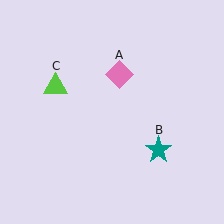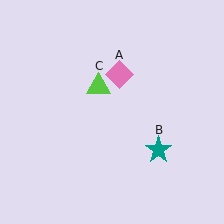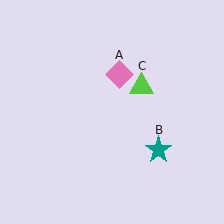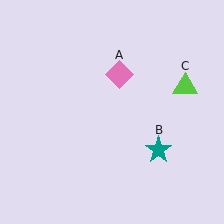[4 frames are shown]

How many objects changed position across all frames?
1 object changed position: lime triangle (object C).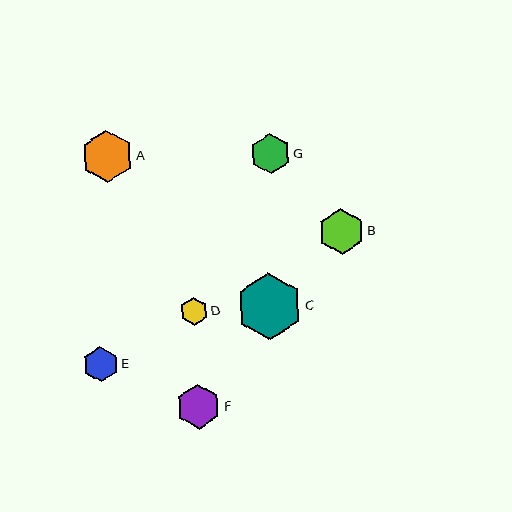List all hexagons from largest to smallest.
From largest to smallest: C, A, B, F, G, E, D.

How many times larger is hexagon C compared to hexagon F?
Hexagon C is approximately 1.5 times the size of hexagon F.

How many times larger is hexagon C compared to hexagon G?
Hexagon C is approximately 1.7 times the size of hexagon G.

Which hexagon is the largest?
Hexagon C is the largest with a size of approximately 67 pixels.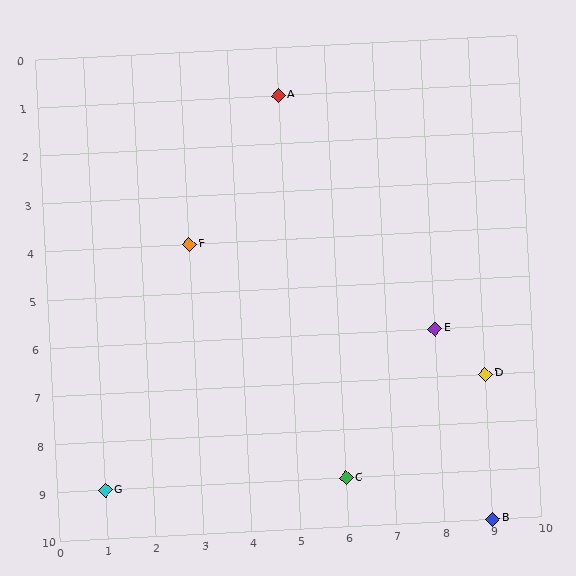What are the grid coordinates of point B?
Point B is at grid coordinates (9, 10).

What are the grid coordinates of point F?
Point F is at grid coordinates (3, 4).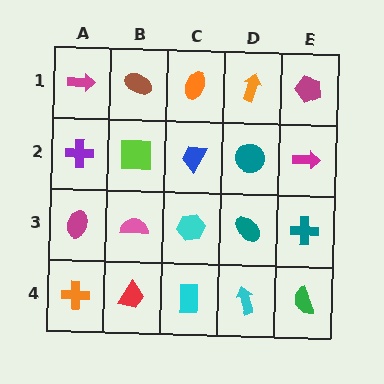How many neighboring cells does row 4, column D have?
3.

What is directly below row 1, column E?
A magenta arrow.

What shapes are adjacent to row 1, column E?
A magenta arrow (row 2, column E), an orange arrow (row 1, column D).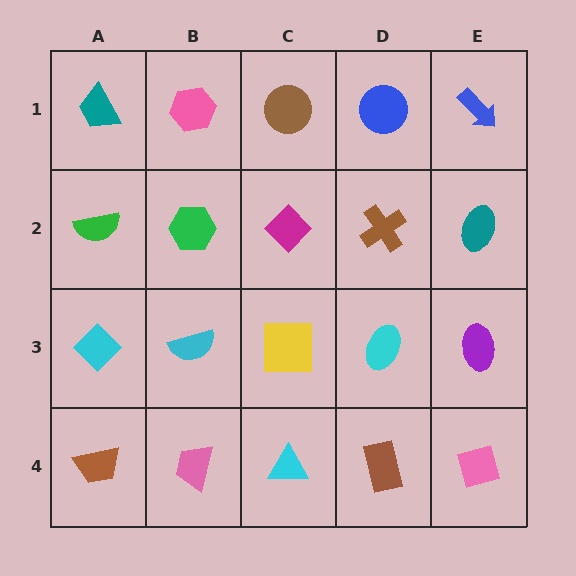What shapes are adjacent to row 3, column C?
A magenta diamond (row 2, column C), a cyan triangle (row 4, column C), a cyan semicircle (row 3, column B), a cyan ellipse (row 3, column D).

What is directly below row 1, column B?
A green hexagon.